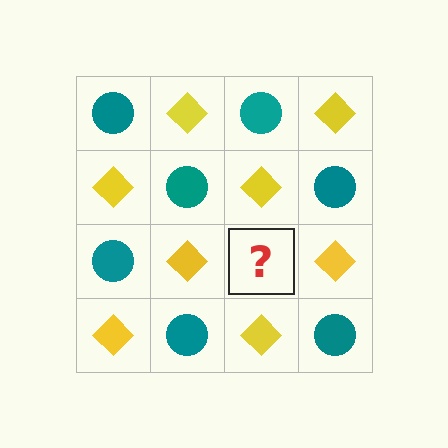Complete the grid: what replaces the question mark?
The question mark should be replaced with a teal circle.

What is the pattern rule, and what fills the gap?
The rule is that it alternates teal circle and yellow diamond in a checkerboard pattern. The gap should be filled with a teal circle.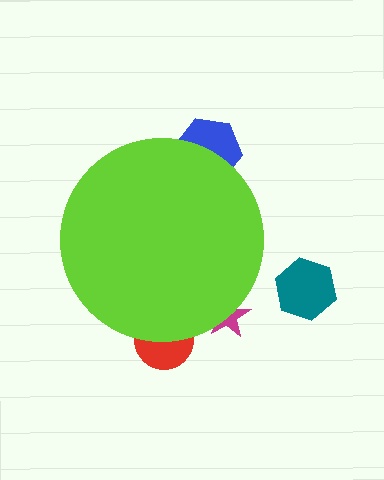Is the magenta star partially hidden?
Yes, the magenta star is partially hidden behind the lime circle.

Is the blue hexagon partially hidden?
Yes, the blue hexagon is partially hidden behind the lime circle.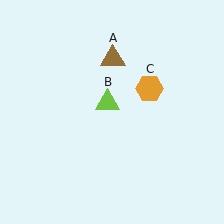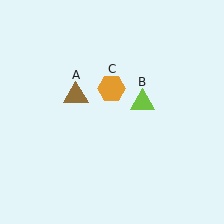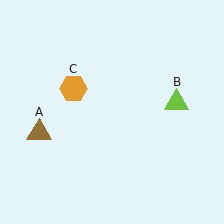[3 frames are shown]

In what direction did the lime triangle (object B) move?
The lime triangle (object B) moved right.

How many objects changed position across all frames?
3 objects changed position: brown triangle (object A), lime triangle (object B), orange hexagon (object C).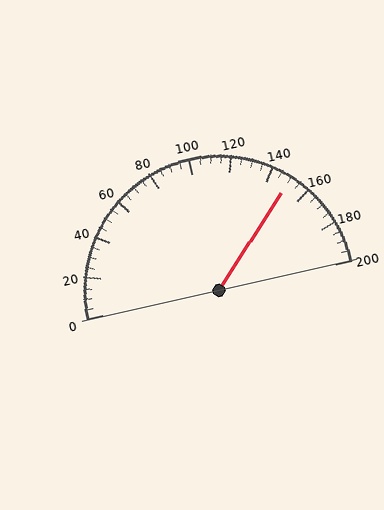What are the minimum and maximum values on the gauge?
The gauge ranges from 0 to 200.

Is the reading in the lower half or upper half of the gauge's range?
The reading is in the upper half of the range (0 to 200).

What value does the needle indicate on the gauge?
The needle indicates approximately 150.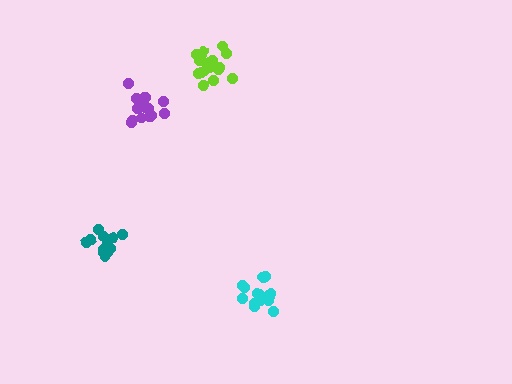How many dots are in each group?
Group 1: 17 dots, Group 2: 17 dots, Group 3: 16 dots, Group 4: 12 dots (62 total).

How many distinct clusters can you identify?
There are 4 distinct clusters.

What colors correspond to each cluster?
The clusters are colored: purple, lime, cyan, teal.